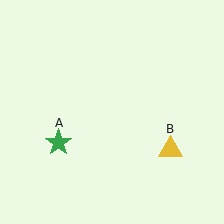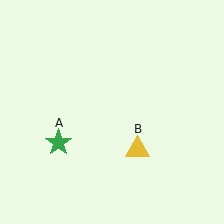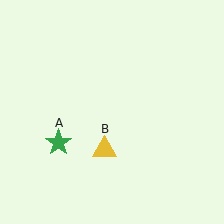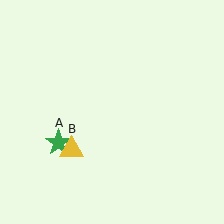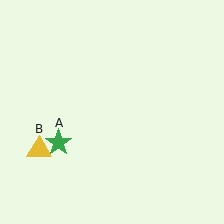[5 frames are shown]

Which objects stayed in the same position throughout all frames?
Green star (object A) remained stationary.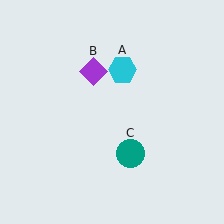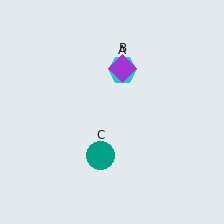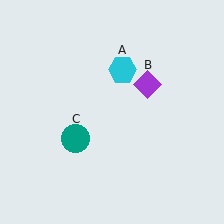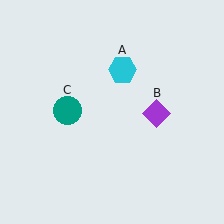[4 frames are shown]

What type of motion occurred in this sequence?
The purple diamond (object B), teal circle (object C) rotated clockwise around the center of the scene.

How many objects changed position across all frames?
2 objects changed position: purple diamond (object B), teal circle (object C).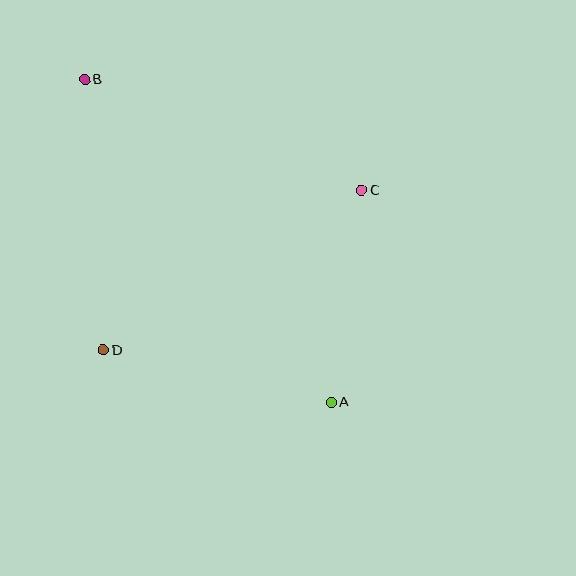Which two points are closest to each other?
Points A and C are closest to each other.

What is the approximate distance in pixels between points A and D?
The distance between A and D is approximately 234 pixels.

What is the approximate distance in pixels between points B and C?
The distance between B and C is approximately 298 pixels.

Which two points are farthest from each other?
Points A and B are farthest from each other.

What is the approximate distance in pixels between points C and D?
The distance between C and D is approximately 304 pixels.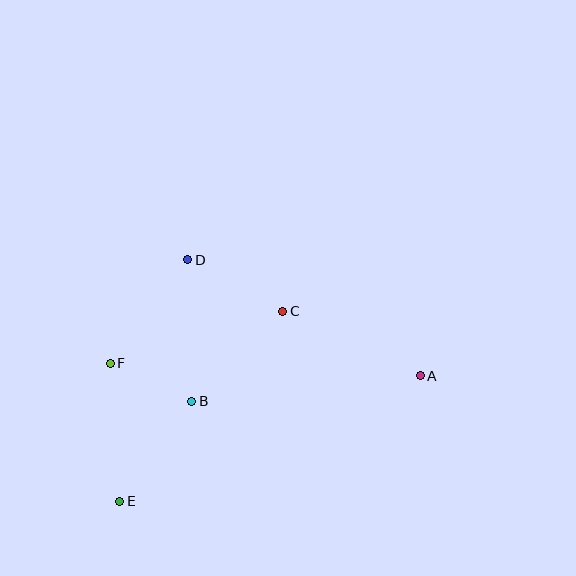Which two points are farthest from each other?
Points A and E are farthest from each other.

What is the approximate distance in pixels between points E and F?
The distance between E and F is approximately 138 pixels.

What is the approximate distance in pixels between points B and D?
The distance between B and D is approximately 142 pixels.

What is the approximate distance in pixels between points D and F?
The distance between D and F is approximately 129 pixels.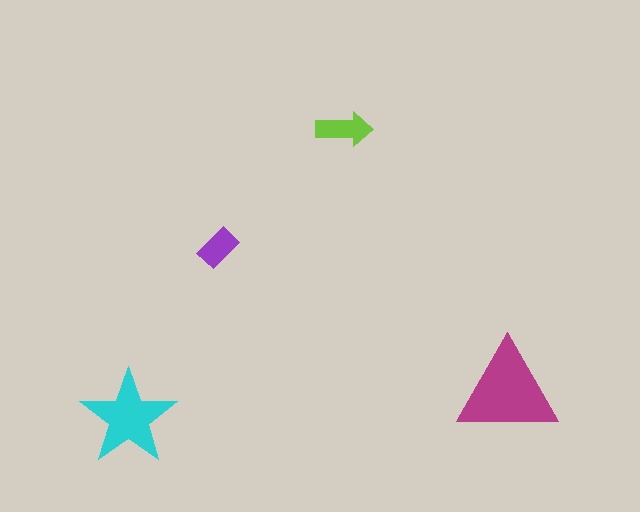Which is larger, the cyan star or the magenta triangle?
The magenta triangle.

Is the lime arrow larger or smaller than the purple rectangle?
Larger.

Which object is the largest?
The magenta triangle.